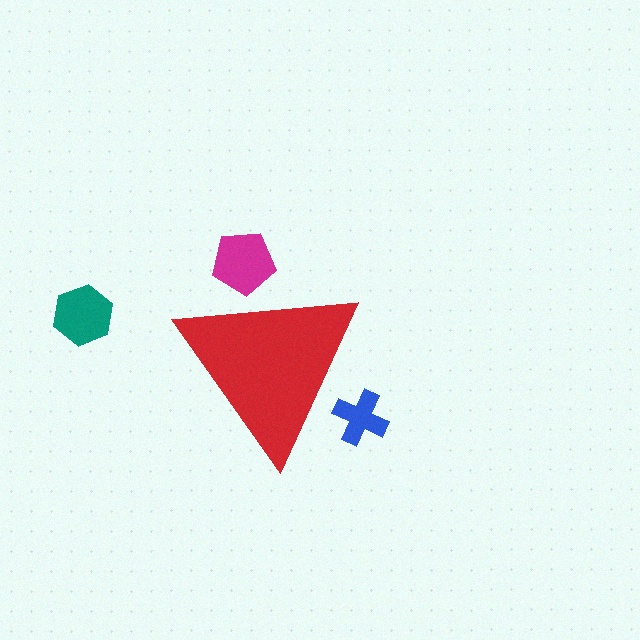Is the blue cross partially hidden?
Yes, the blue cross is partially hidden behind the red triangle.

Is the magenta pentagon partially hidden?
Yes, the magenta pentagon is partially hidden behind the red triangle.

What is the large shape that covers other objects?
A red triangle.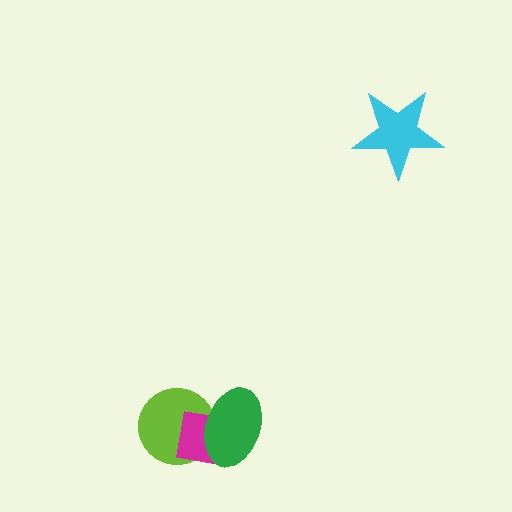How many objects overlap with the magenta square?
2 objects overlap with the magenta square.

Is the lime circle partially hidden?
Yes, it is partially covered by another shape.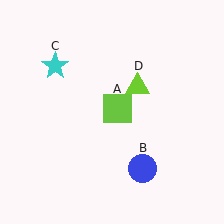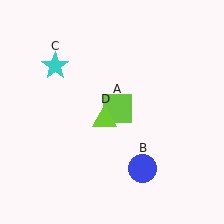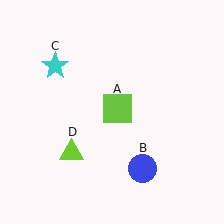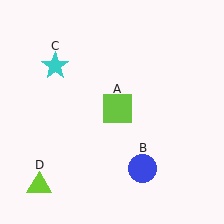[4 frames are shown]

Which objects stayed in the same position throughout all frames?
Lime square (object A) and blue circle (object B) and cyan star (object C) remained stationary.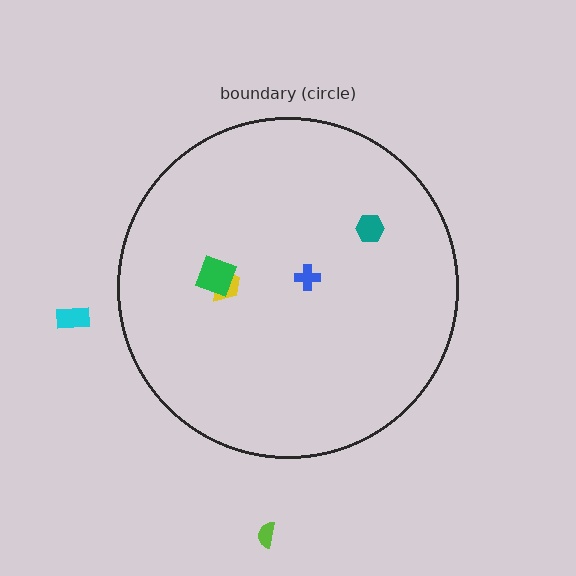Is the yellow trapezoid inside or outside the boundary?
Inside.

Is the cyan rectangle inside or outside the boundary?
Outside.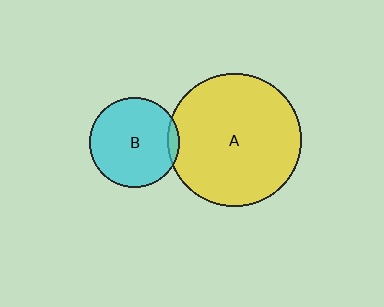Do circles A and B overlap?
Yes.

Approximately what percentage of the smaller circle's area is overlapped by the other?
Approximately 5%.